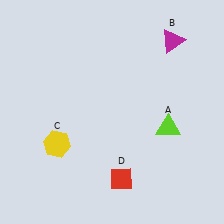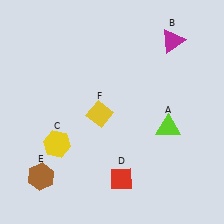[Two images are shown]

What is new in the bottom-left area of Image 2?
A yellow diamond (F) was added in the bottom-left area of Image 2.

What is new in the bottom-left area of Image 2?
A brown hexagon (E) was added in the bottom-left area of Image 2.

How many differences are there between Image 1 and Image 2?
There are 2 differences between the two images.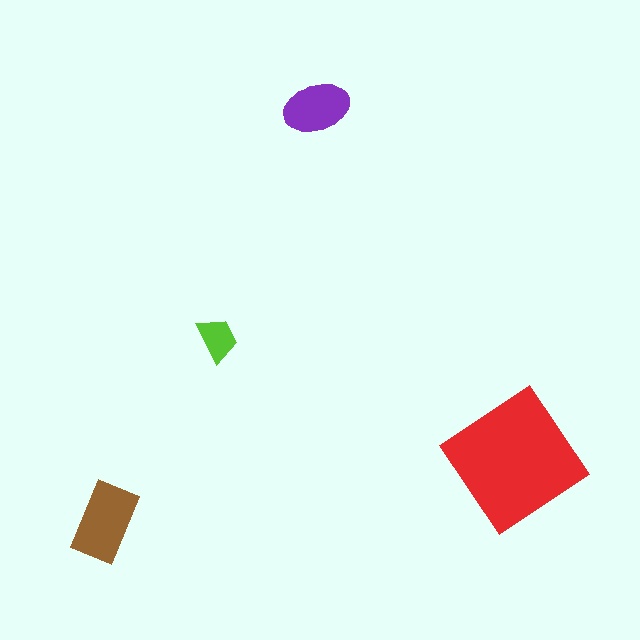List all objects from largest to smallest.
The red diamond, the brown rectangle, the purple ellipse, the lime trapezoid.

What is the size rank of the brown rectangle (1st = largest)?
2nd.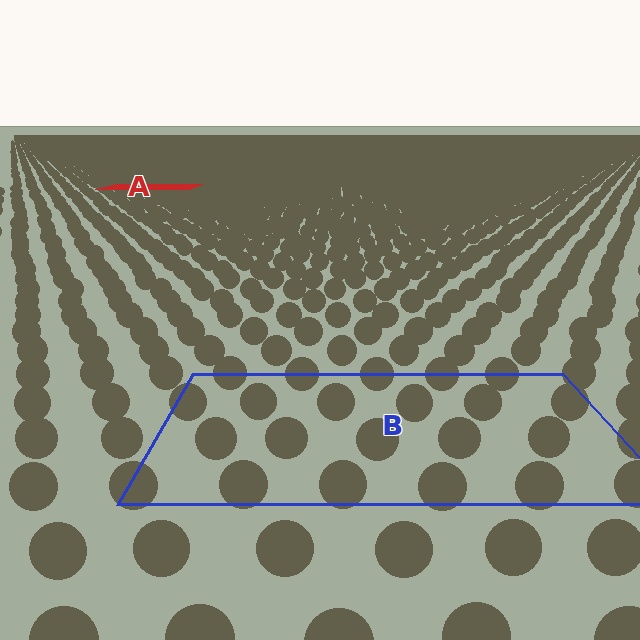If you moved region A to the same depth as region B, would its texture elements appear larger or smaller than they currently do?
They would appear larger. At a closer depth, the same texture elements are projected at a bigger on-screen size.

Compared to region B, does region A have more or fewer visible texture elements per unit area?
Region A has more texture elements per unit area — they are packed more densely because it is farther away.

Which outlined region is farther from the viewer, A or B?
Region A is farther from the viewer — the texture elements inside it appear smaller and more densely packed.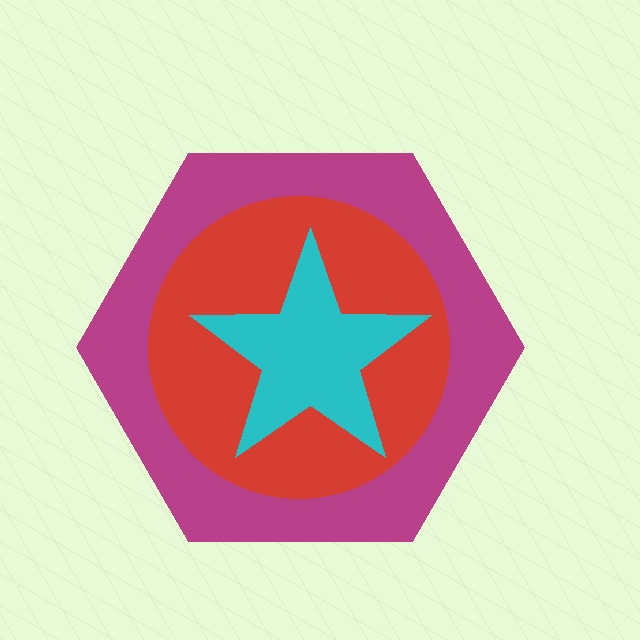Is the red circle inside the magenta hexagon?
Yes.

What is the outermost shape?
The magenta hexagon.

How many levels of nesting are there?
3.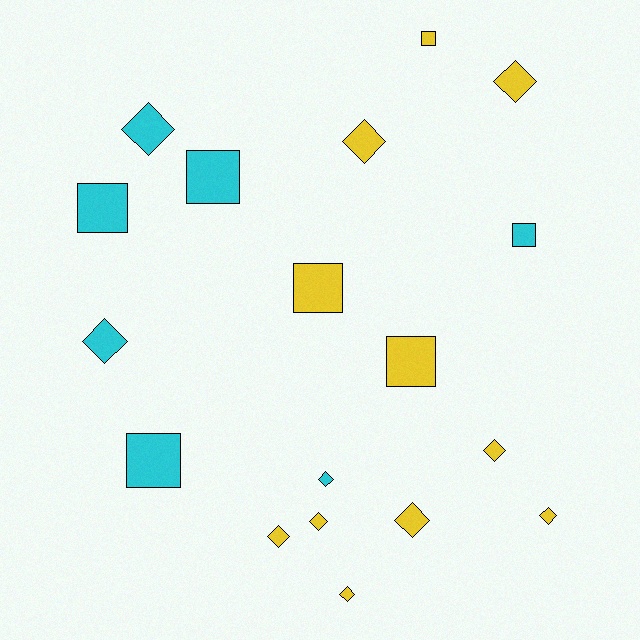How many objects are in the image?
There are 18 objects.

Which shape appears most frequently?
Diamond, with 11 objects.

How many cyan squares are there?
There are 4 cyan squares.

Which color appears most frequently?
Yellow, with 11 objects.